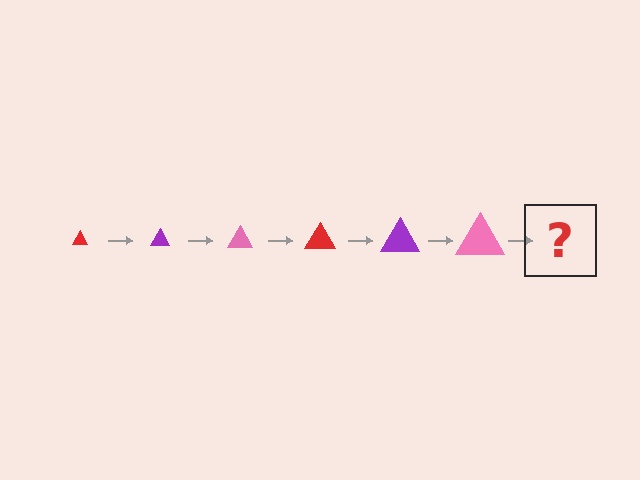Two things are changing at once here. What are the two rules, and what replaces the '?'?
The two rules are that the triangle grows larger each step and the color cycles through red, purple, and pink. The '?' should be a red triangle, larger than the previous one.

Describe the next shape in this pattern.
It should be a red triangle, larger than the previous one.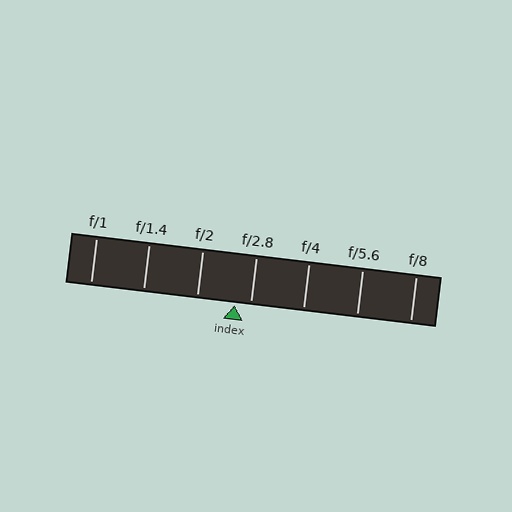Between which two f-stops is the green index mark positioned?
The index mark is between f/2 and f/2.8.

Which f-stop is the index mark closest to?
The index mark is closest to f/2.8.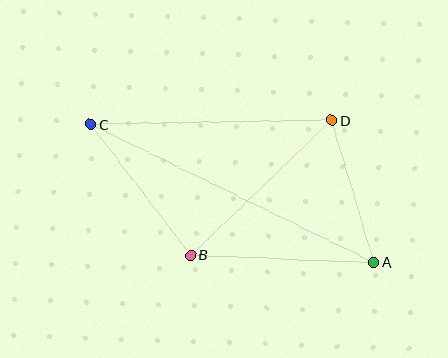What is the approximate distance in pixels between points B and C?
The distance between B and C is approximately 165 pixels.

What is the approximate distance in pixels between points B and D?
The distance between B and D is approximately 195 pixels.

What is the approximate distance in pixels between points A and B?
The distance between A and B is approximately 184 pixels.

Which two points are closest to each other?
Points A and D are closest to each other.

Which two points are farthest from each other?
Points A and C are farthest from each other.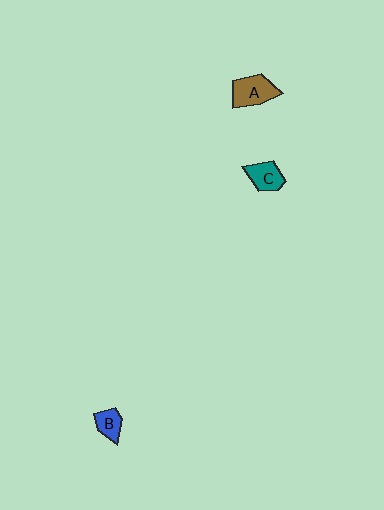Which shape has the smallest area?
Shape B (blue).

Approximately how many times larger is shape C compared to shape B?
Approximately 1.3 times.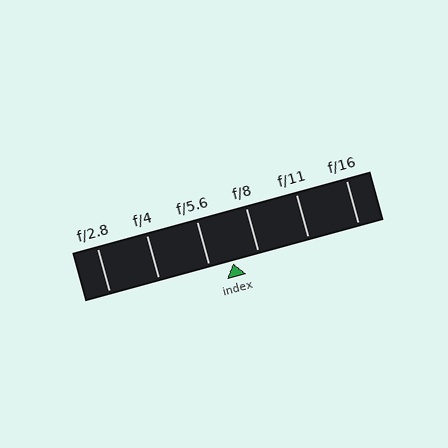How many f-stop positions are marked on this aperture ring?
There are 6 f-stop positions marked.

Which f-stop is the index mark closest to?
The index mark is closest to f/5.6.